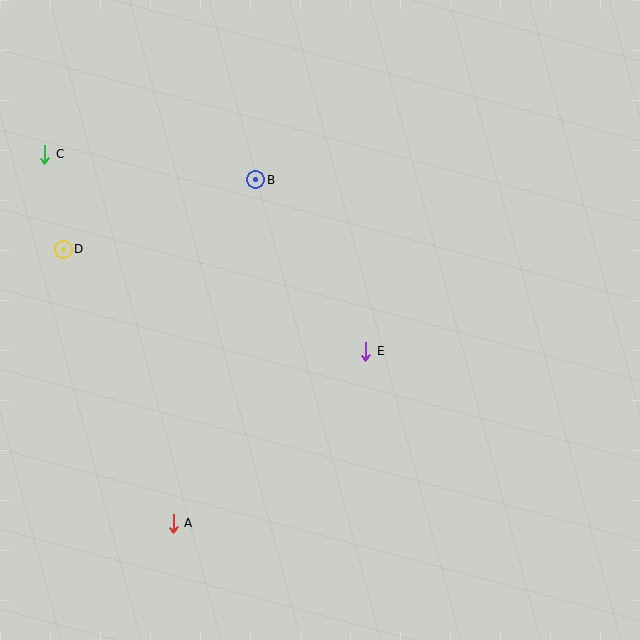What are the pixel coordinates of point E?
Point E is at (366, 351).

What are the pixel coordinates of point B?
Point B is at (256, 180).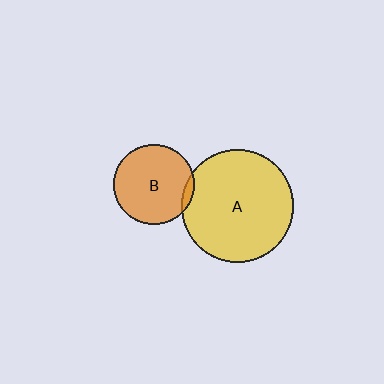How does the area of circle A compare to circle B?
Approximately 1.9 times.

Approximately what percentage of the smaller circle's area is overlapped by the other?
Approximately 5%.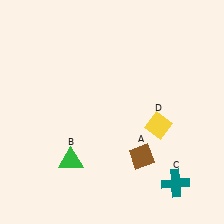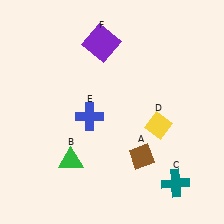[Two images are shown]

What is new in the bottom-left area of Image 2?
A blue cross (E) was added in the bottom-left area of Image 2.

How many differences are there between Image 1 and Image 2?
There are 2 differences between the two images.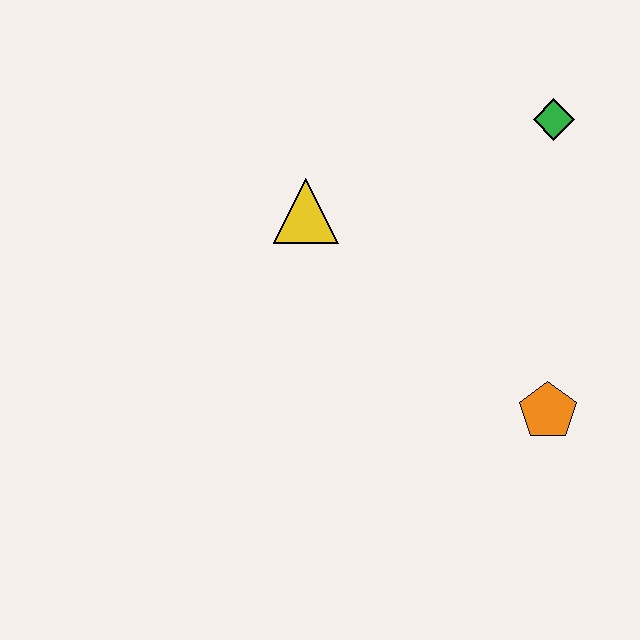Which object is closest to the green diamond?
The yellow triangle is closest to the green diamond.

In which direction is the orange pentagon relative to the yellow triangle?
The orange pentagon is to the right of the yellow triangle.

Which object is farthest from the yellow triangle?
The orange pentagon is farthest from the yellow triangle.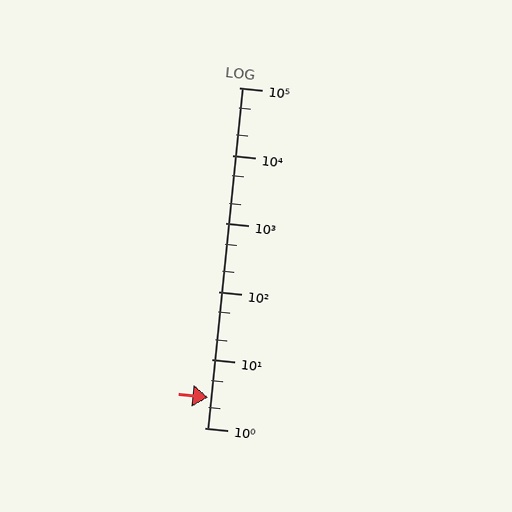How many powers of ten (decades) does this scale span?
The scale spans 5 decades, from 1 to 100000.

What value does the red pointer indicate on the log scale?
The pointer indicates approximately 2.8.